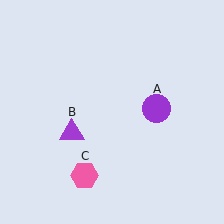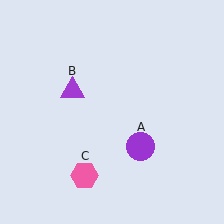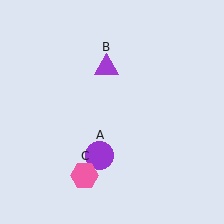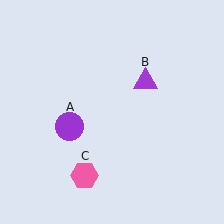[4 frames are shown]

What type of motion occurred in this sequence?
The purple circle (object A), purple triangle (object B) rotated clockwise around the center of the scene.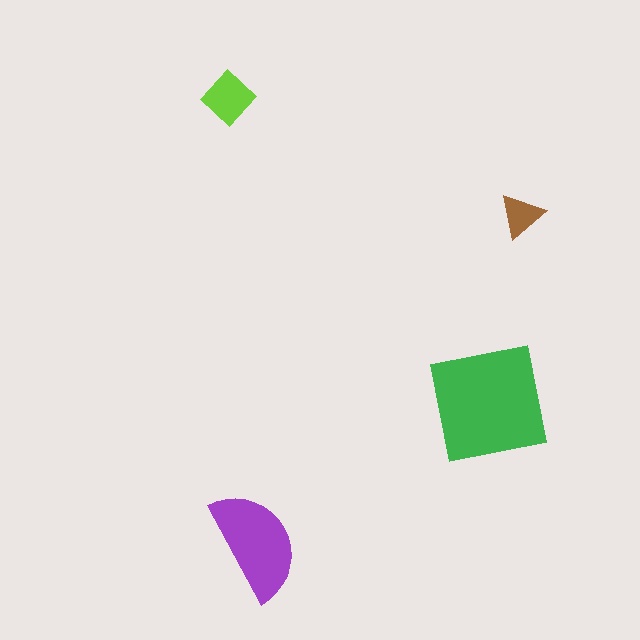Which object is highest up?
The lime diamond is topmost.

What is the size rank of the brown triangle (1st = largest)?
4th.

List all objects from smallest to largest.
The brown triangle, the lime diamond, the purple semicircle, the green square.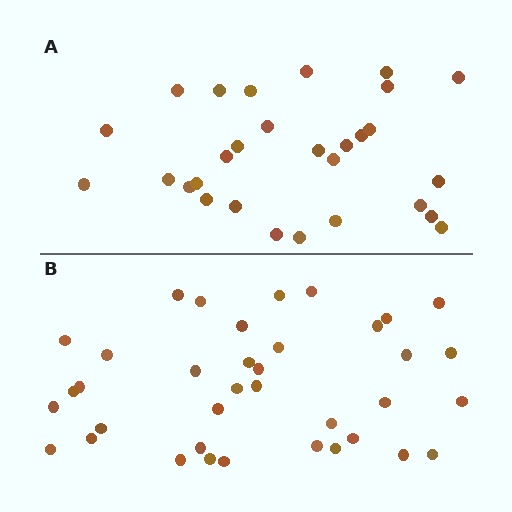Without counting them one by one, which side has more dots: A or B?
Region B (the bottom region) has more dots.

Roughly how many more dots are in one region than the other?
Region B has roughly 8 or so more dots than region A.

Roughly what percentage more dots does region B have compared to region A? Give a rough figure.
About 30% more.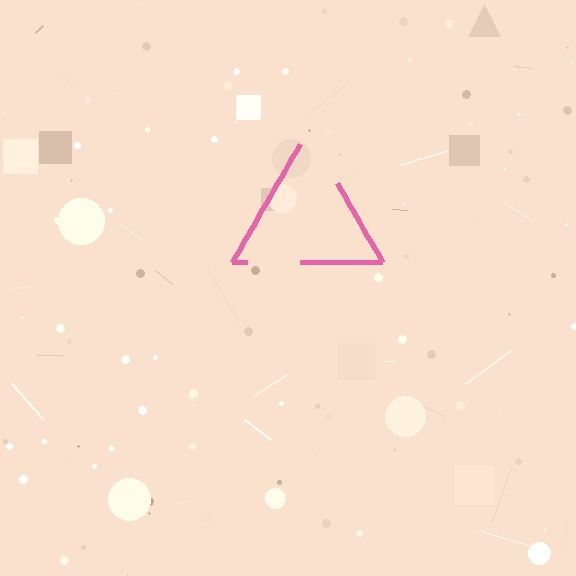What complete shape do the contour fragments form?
The contour fragments form a triangle.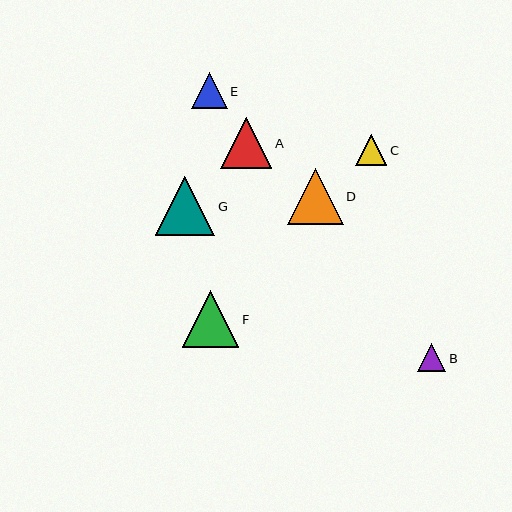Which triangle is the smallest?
Triangle B is the smallest with a size of approximately 28 pixels.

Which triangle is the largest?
Triangle G is the largest with a size of approximately 59 pixels.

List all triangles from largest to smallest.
From largest to smallest: G, F, D, A, E, C, B.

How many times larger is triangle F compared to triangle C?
Triangle F is approximately 1.8 times the size of triangle C.